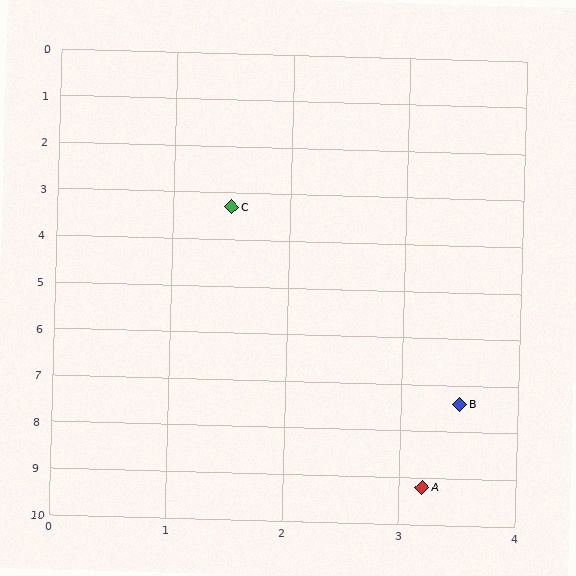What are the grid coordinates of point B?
Point B is at approximately (3.5, 7.4).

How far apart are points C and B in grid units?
Points C and B are about 4.6 grid units apart.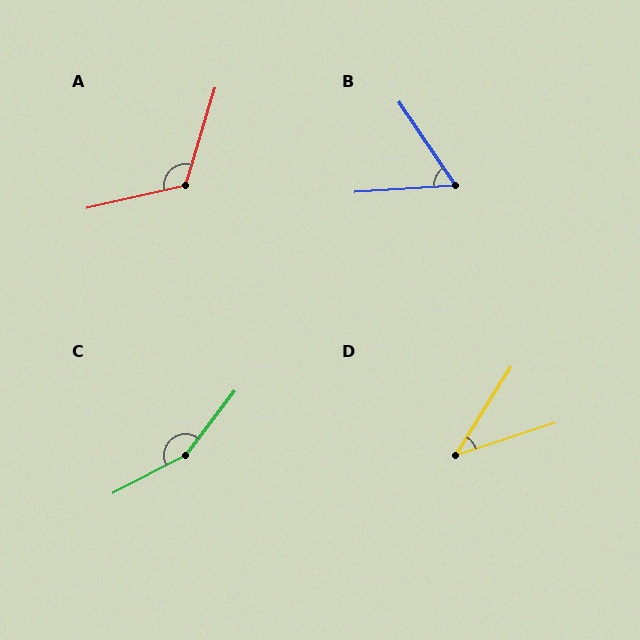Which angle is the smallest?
D, at approximately 40 degrees.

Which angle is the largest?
C, at approximately 155 degrees.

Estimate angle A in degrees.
Approximately 120 degrees.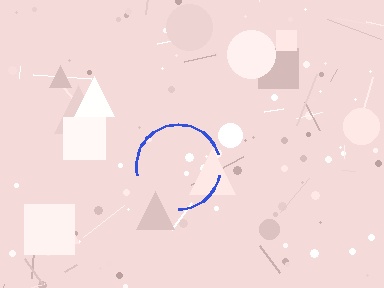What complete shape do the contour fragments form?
The contour fragments form a circle.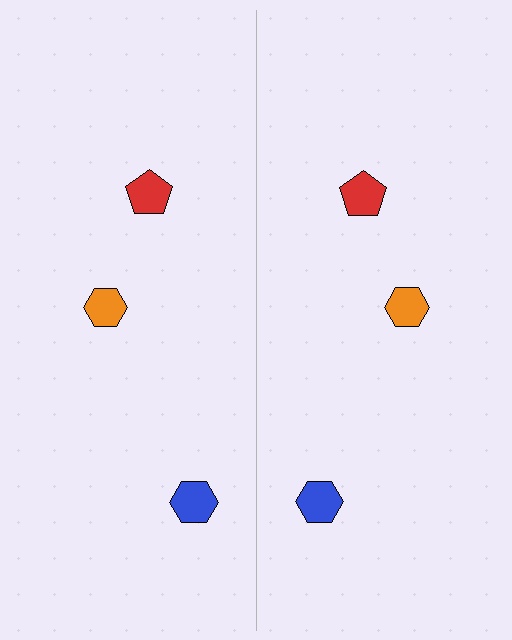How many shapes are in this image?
There are 6 shapes in this image.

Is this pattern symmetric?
Yes, this pattern has bilateral (reflection) symmetry.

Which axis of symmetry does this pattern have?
The pattern has a vertical axis of symmetry running through the center of the image.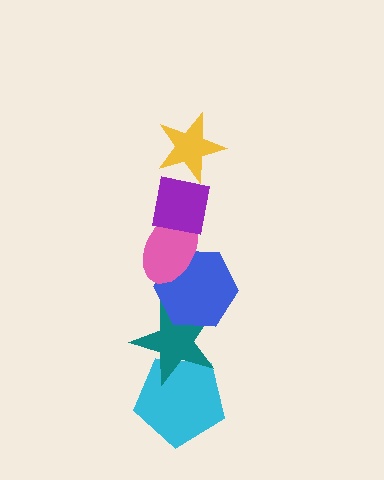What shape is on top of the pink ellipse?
The purple square is on top of the pink ellipse.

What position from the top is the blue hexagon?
The blue hexagon is 4th from the top.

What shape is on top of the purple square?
The yellow star is on top of the purple square.